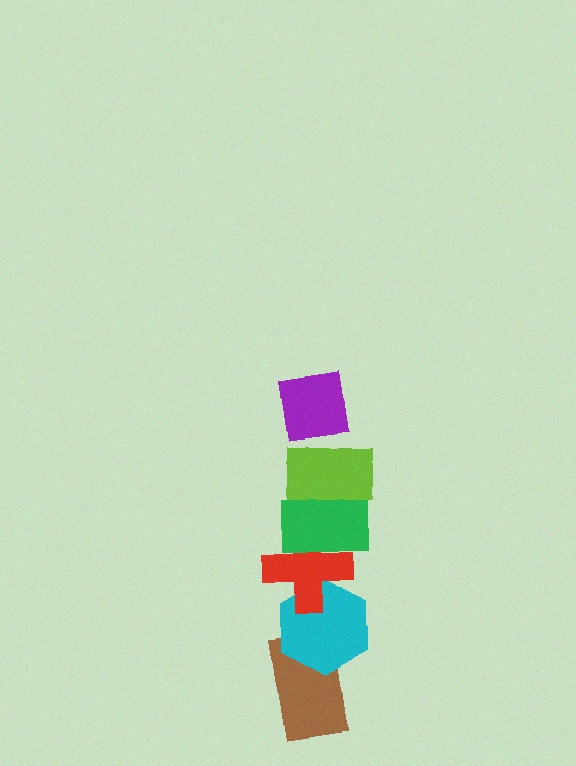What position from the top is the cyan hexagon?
The cyan hexagon is 5th from the top.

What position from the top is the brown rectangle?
The brown rectangle is 6th from the top.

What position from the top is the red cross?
The red cross is 4th from the top.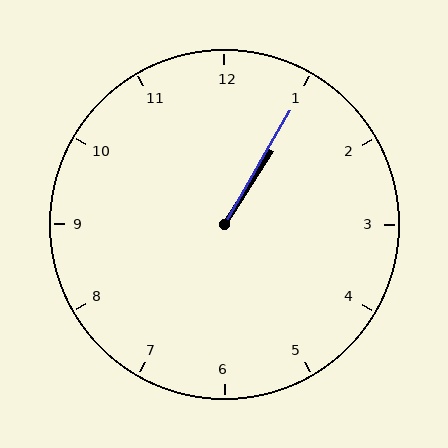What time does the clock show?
1:05.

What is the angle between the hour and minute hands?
Approximately 2 degrees.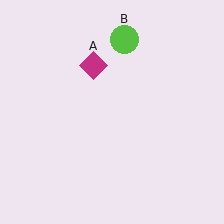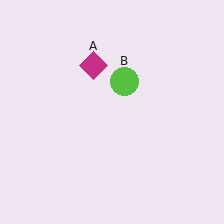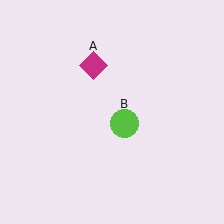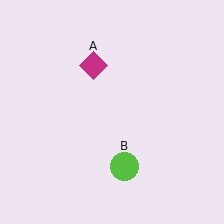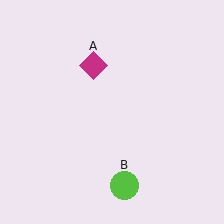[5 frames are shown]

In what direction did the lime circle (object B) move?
The lime circle (object B) moved down.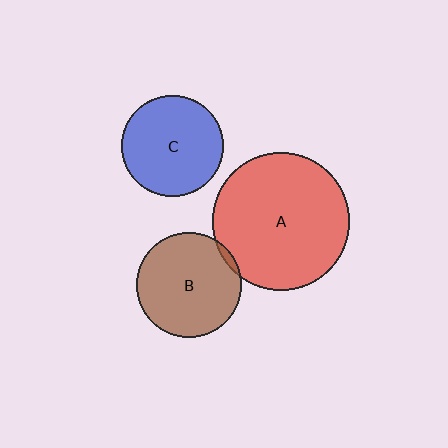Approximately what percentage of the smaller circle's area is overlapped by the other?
Approximately 5%.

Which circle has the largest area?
Circle A (red).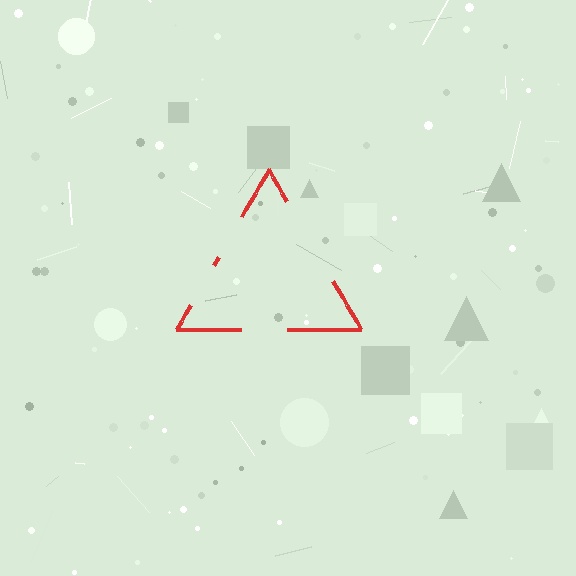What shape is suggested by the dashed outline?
The dashed outline suggests a triangle.